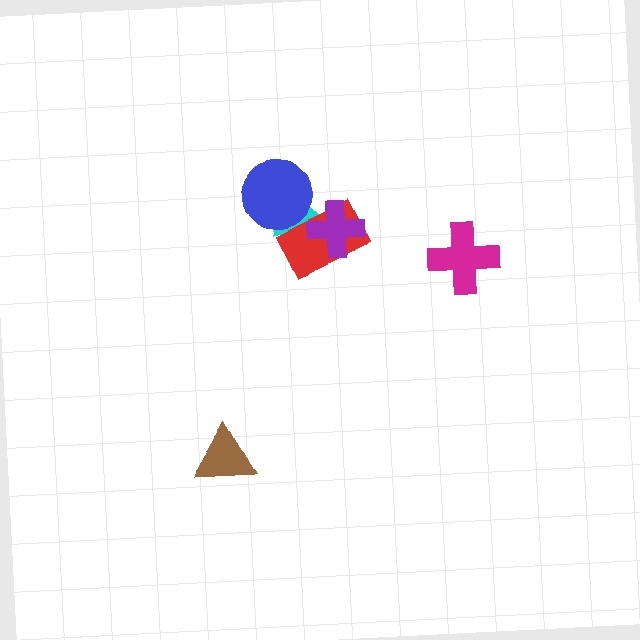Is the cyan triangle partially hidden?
Yes, it is partially covered by another shape.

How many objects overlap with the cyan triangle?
3 objects overlap with the cyan triangle.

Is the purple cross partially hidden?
No, no other shape covers it.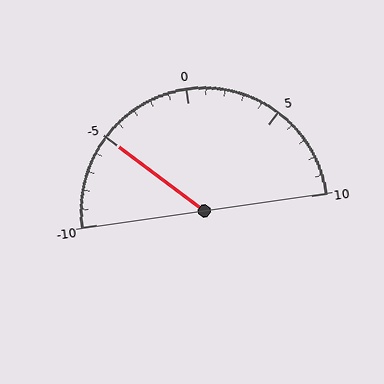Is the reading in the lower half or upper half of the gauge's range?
The reading is in the lower half of the range (-10 to 10).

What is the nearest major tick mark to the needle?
The nearest major tick mark is -5.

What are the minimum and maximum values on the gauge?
The gauge ranges from -10 to 10.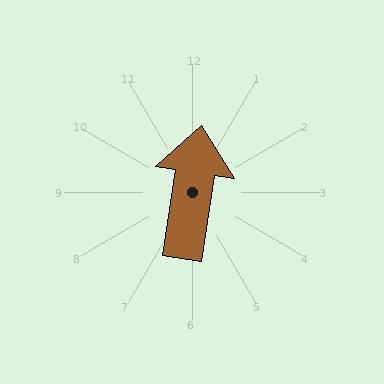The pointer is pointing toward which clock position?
Roughly 12 o'clock.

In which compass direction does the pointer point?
North.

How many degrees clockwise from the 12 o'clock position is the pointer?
Approximately 9 degrees.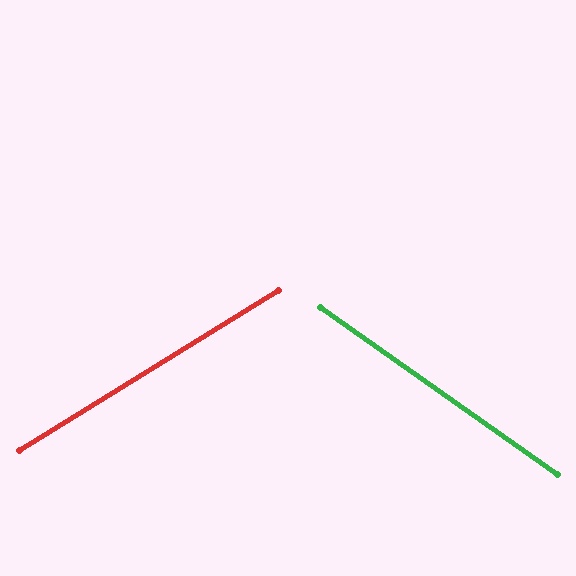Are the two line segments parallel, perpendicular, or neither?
Neither parallel nor perpendicular — they differ by about 67°.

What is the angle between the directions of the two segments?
Approximately 67 degrees.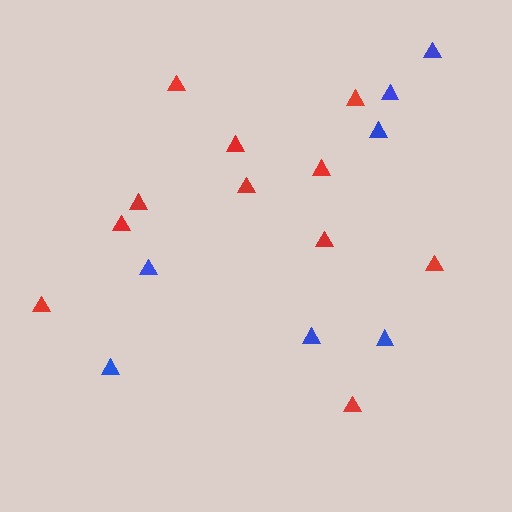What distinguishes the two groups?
There are 2 groups: one group of blue triangles (7) and one group of red triangles (11).